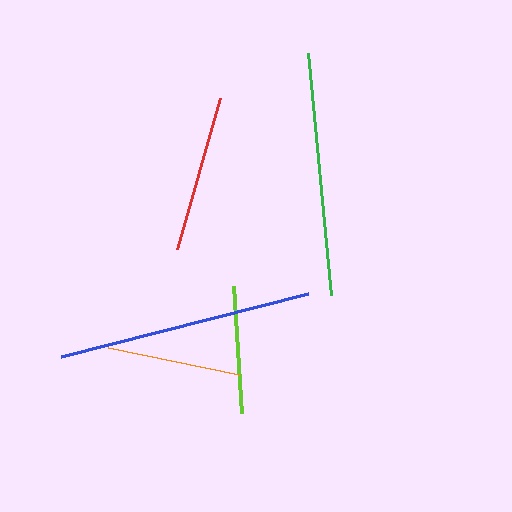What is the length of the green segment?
The green segment is approximately 243 pixels long.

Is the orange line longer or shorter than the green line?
The green line is longer than the orange line.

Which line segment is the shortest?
The lime line is the shortest at approximately 128 pixels.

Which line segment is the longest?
The blue line is the longest at approximately 255 pixels.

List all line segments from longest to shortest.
From longest to shortest: blue, green, red, orange, lime.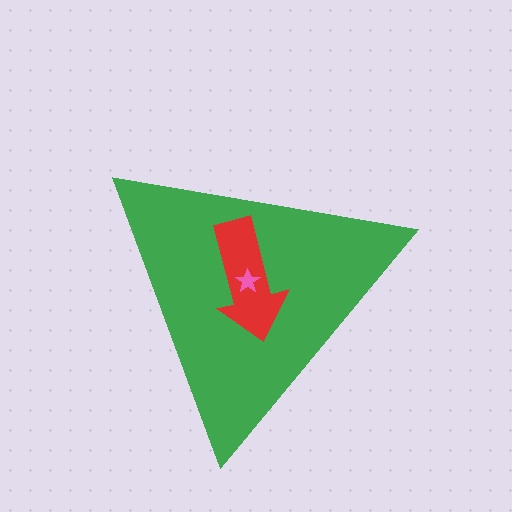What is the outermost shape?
The green triangle.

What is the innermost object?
The pink star.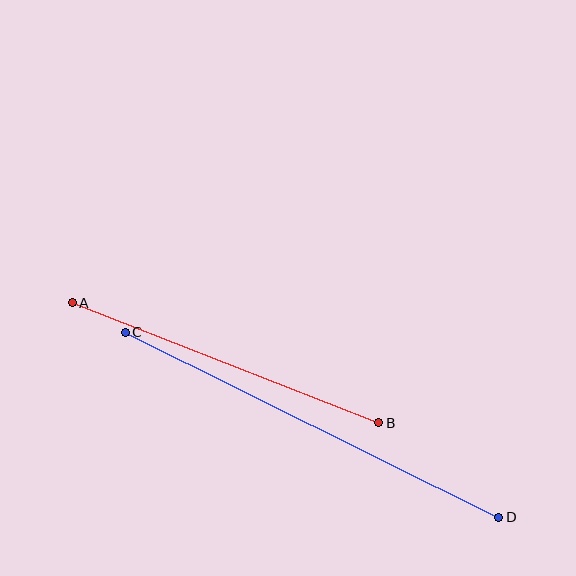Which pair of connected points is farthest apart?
Points C and D are farthest apart.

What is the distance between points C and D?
The distance is approximately 416 pixels.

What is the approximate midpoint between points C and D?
The midpoint is at approximately (312, 425) pixels.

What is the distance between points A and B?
The distance is approximately 329 pixels.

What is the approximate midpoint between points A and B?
The midpoint is at approximately (225, 363) pixels.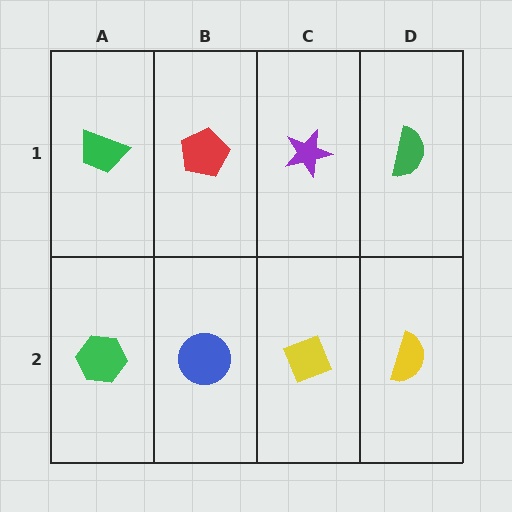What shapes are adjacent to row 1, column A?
A green hexagon (row 2, column A), a red pentagon (row 1, column B).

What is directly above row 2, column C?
A purple star.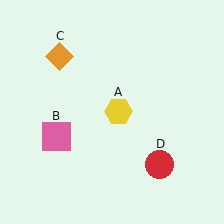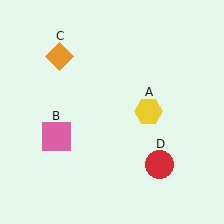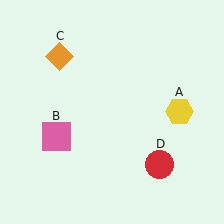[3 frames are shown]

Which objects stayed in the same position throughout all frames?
Pink square (object B) and orange diamond (object C) and red circle (object D) remained stationary.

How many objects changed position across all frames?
1 object changed position: yellow hexagon (object A).